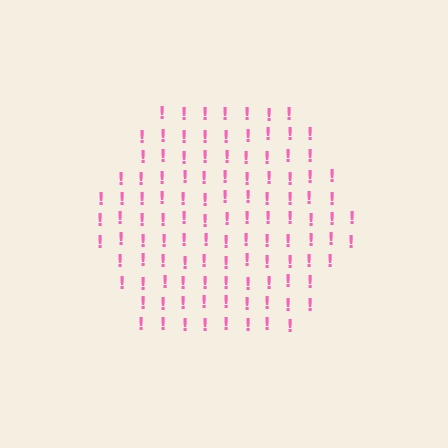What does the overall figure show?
The overall figure shows a hexagon.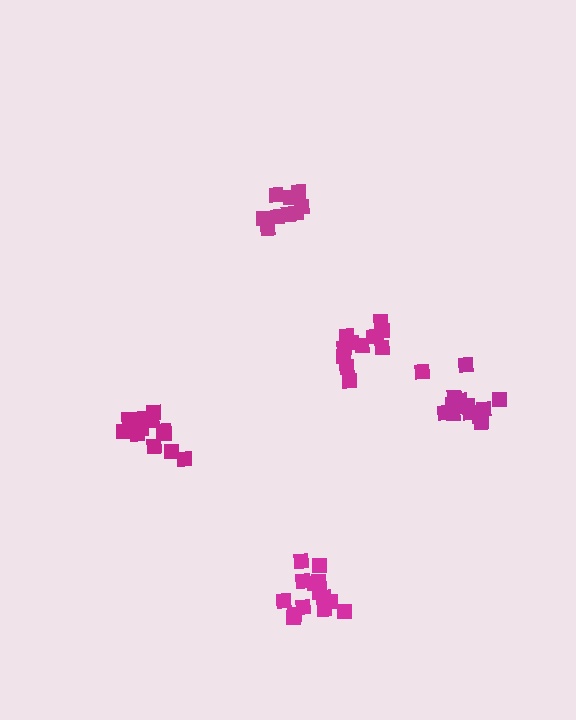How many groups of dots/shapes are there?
There are 5 groups.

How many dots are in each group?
Group 1: 14 dots, Group 2: 10 dots, Group 3: 13 dots, Group 4: 12 dots, Group 5: 12 dots (61 total).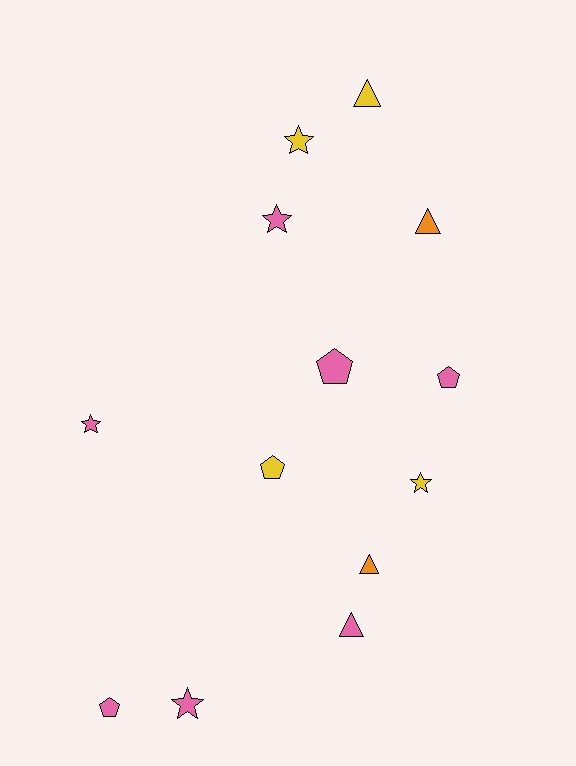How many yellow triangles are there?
There is 1 yellow triangle.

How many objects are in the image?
There are 13 objects.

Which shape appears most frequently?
Star, with 5 objects.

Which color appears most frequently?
Pink, with 7 objects.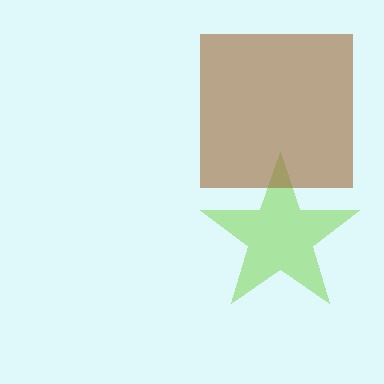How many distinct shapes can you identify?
There are 2 distinct shapes: a lime star, a brown square.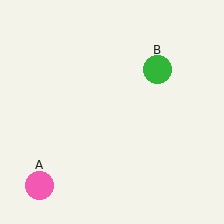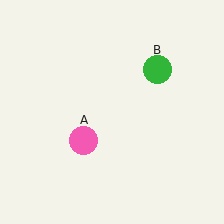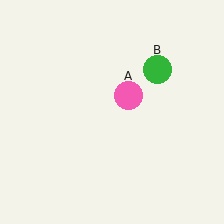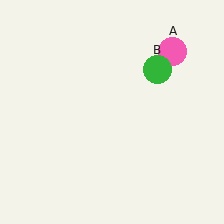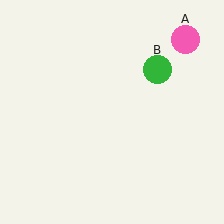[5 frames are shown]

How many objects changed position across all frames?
1 object changed position: pink circle (object A).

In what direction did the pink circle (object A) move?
The pink circle (object A) moved up and to the right.